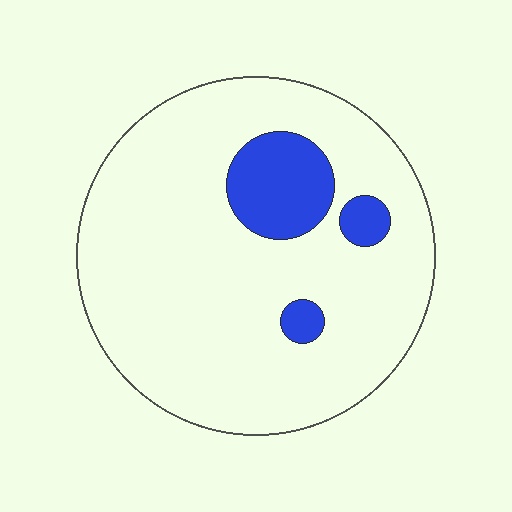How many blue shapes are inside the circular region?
3.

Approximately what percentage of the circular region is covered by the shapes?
Approximately 15%.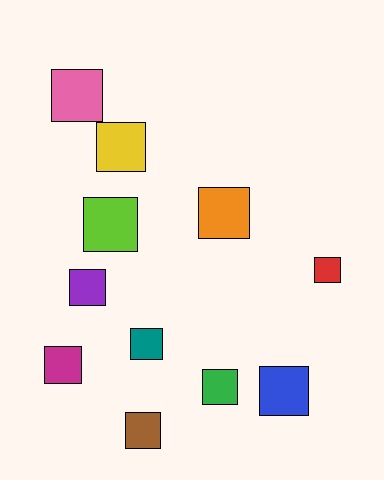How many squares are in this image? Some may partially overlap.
There are 11 squares.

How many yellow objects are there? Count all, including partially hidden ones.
There is 1 yellow object.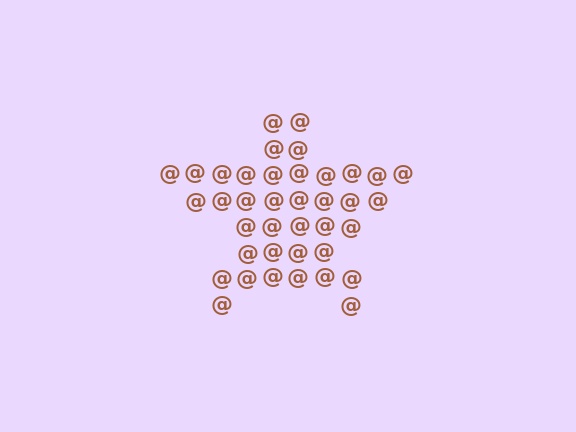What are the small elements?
The small elements are at signs.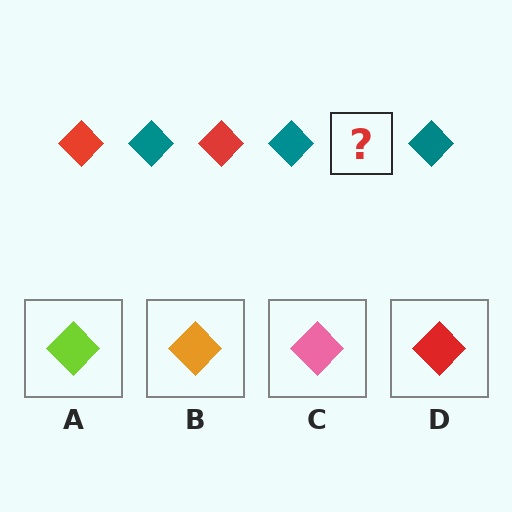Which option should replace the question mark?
Option D.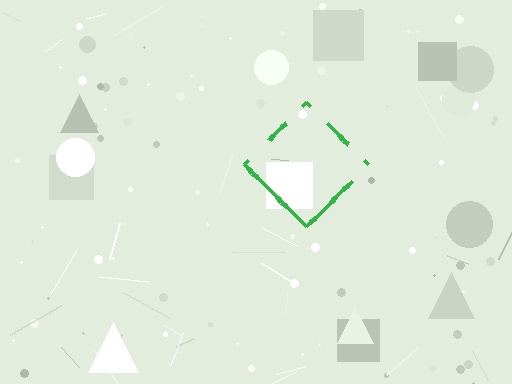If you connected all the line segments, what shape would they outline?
They would outline a diamond.